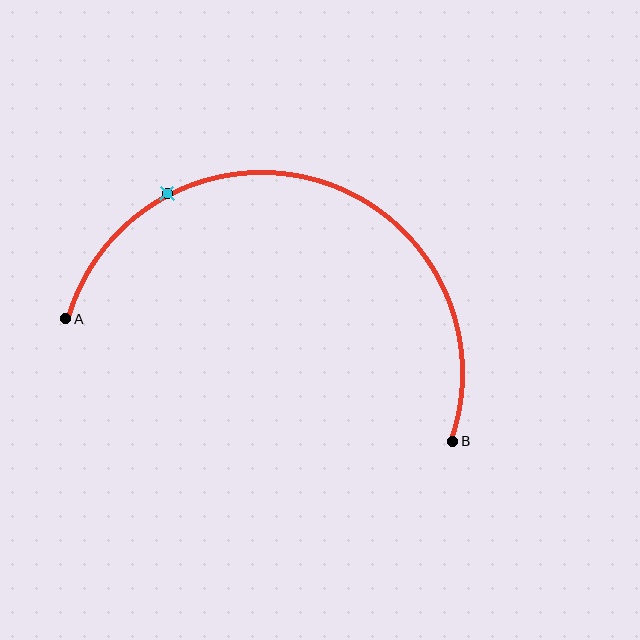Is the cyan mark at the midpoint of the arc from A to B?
No. The cyan mark lies on the arc but is closer to endpoint A. The arc midpoint would be at the point on the curve equidistant along the arc from both A and B.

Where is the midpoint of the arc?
The arc midpoint is the point on the curve farthest from the straight line joining A and B. It sits above that line.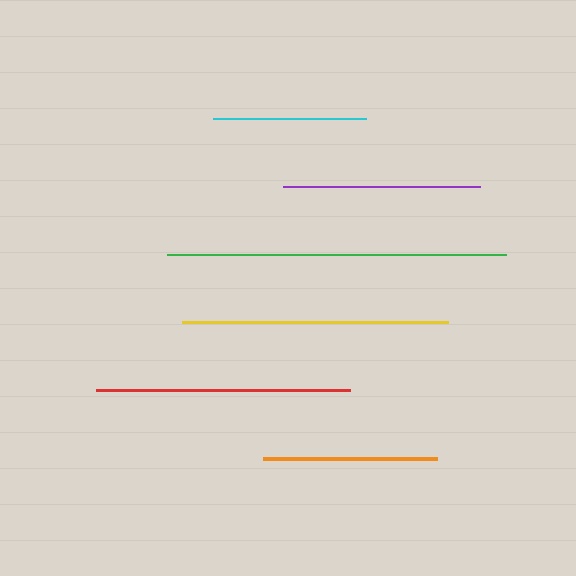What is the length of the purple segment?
The purple segment is approximately 197 pixels long.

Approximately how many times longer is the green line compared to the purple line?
The green line is approximately 1.7 times the length of the purple line.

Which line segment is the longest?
The green line is the longest at approximately 340 pixels.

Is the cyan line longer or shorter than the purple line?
The purple line is longer than the cyan line.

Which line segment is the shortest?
The cyan line is the shortest at approximately 153 pixels.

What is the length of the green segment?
The green segment is approximately 340 pixels long.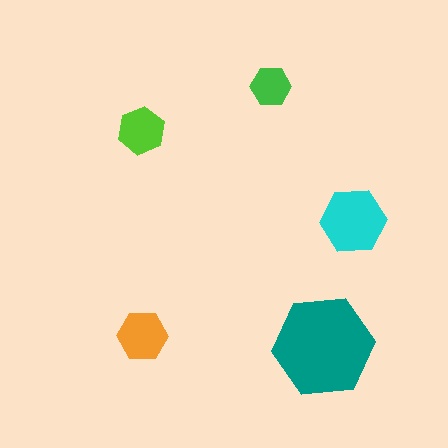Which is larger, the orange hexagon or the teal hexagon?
The teal one.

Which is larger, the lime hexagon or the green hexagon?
The lime one.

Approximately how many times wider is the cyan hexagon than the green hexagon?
About 1.5 times wider.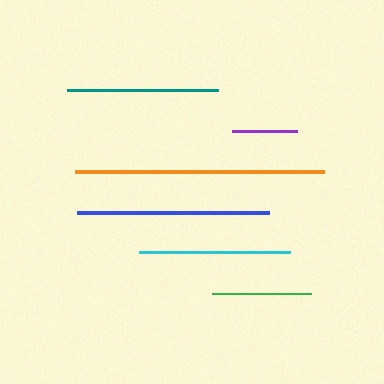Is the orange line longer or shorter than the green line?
The orange line is longer than the green line.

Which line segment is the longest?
The orange line is the longest at approximately 249 pixels.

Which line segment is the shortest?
The purple line is the shortest at approximately 65 pixels.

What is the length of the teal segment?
The teal segment is approximately 151 pixels long.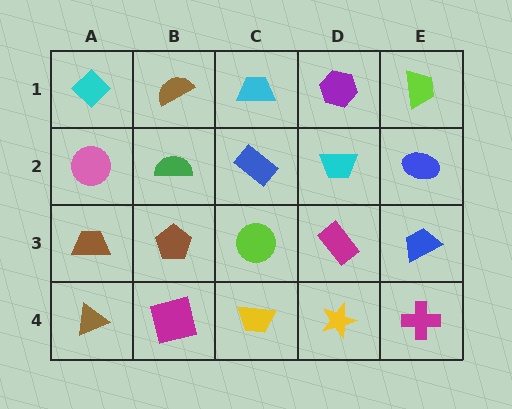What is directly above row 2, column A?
A cyan diamond.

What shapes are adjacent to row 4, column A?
A brown trapezoid (row 3, column A), a magenta square (row 4, column B).